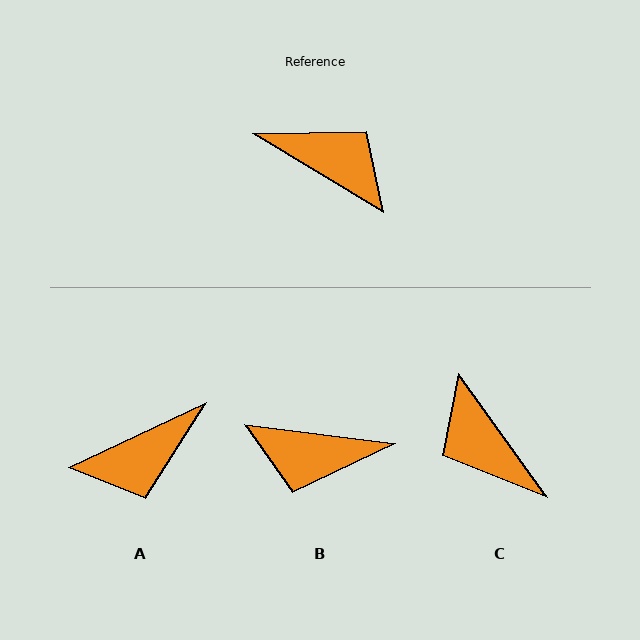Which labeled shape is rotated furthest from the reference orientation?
C, about 157 degrees away.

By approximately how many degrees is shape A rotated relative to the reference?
Approximately 124 degrees clockwise.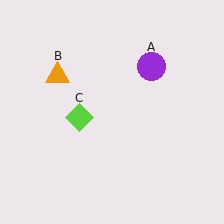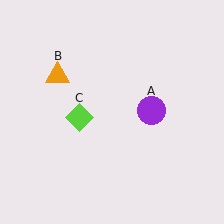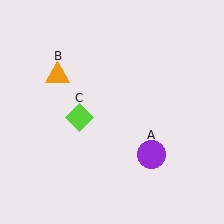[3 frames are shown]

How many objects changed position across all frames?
1 object changed position: purple circle (object A).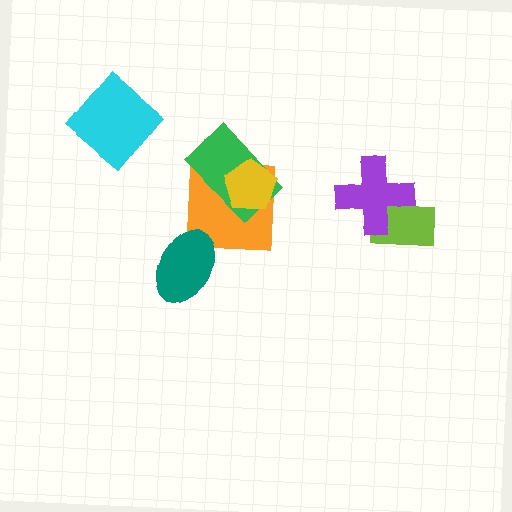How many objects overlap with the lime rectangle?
1 object overlaps with the lime rectangle.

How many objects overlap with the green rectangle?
2 objects overlap with the green rectangle.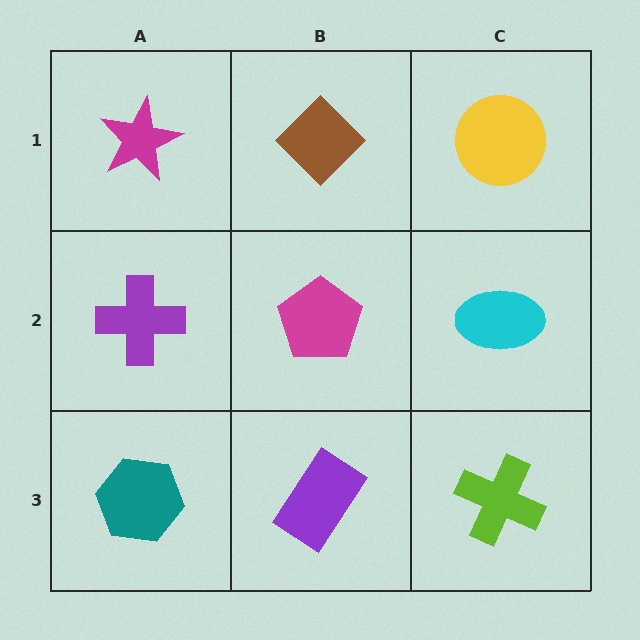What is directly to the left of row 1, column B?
A magenta star.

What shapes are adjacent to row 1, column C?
A cyan ellipse (row 2, column C), a brown diamond (row 1, column B).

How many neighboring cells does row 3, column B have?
3.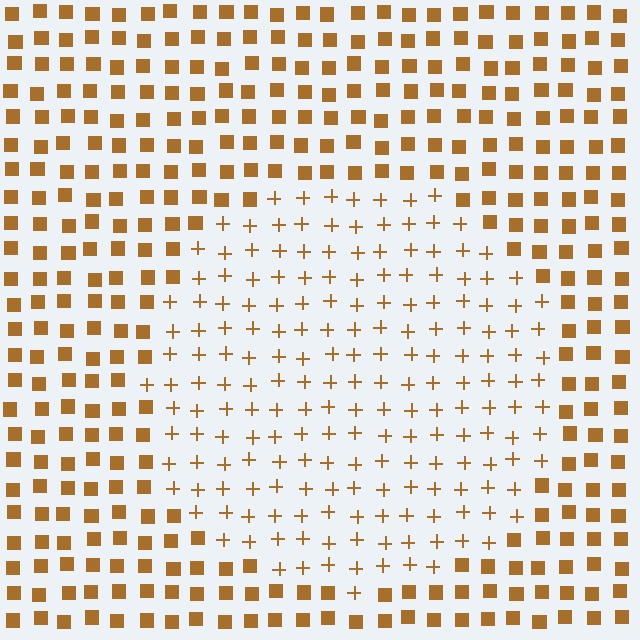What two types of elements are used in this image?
The image uses plus signs inside the circle region and squares outside it.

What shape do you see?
I see a circle.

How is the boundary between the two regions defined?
The boundary is defined by a change in element shape: plus signs inside vs. squares outside. All elements share the same color and spacing.